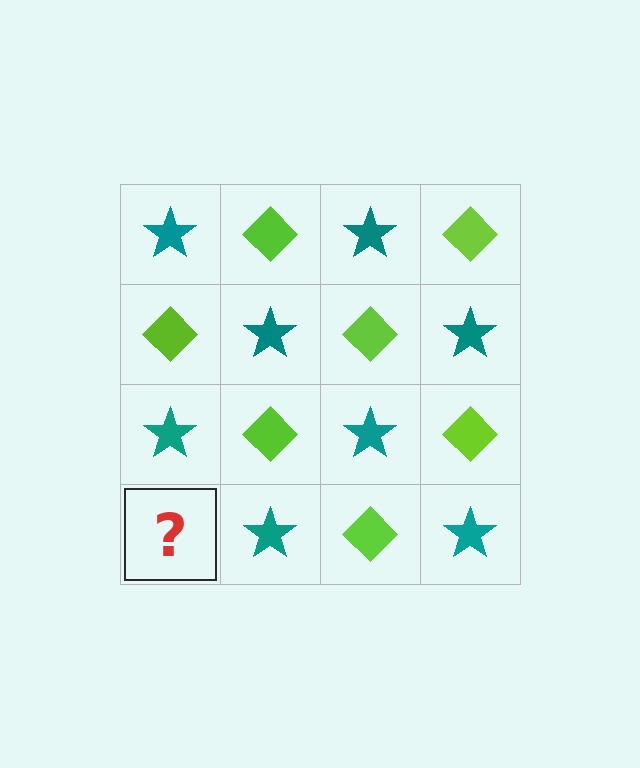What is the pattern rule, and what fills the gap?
The rule is that it alternates teal star and lime diamond in a checkerboard pattern. The gap should be filled with a lime diamond.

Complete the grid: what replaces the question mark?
The question mark should be replaced with a lime diamond.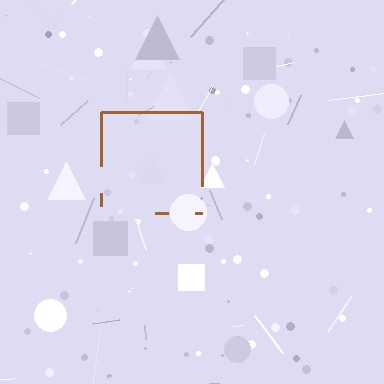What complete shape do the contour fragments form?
The contour fragments form a square.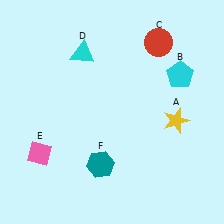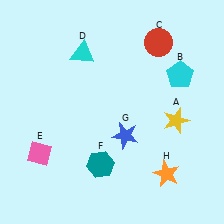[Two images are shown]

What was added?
A blue star (G), an orange star (H) were added in Image 2.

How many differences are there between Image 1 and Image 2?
There are 2 differences between the two images.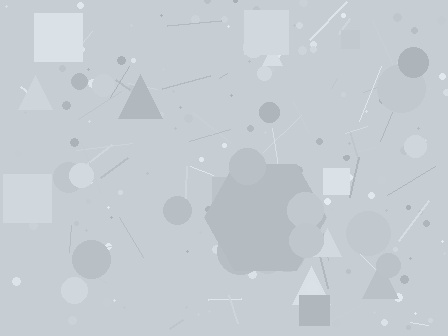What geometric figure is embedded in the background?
A hexagon is embedded in the background.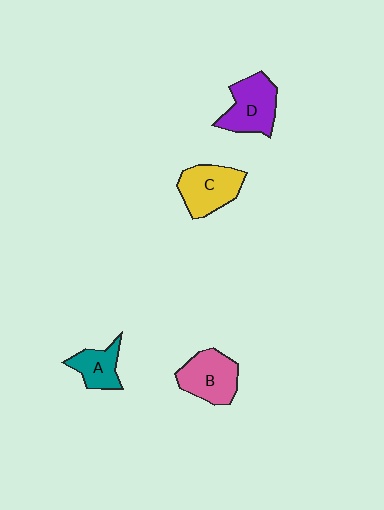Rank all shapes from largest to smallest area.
From largest to smallest: D (purple), C (yellow), B (pink), A (teal).